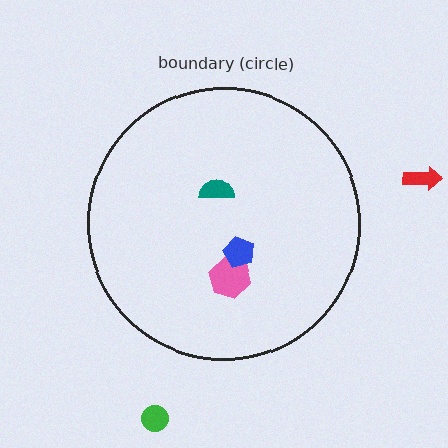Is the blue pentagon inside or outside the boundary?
Inside.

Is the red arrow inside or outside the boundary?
Outside.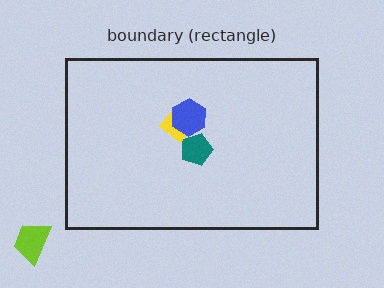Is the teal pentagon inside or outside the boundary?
Inside.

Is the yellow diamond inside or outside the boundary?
Inside.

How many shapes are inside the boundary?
3 inside, 1 outside.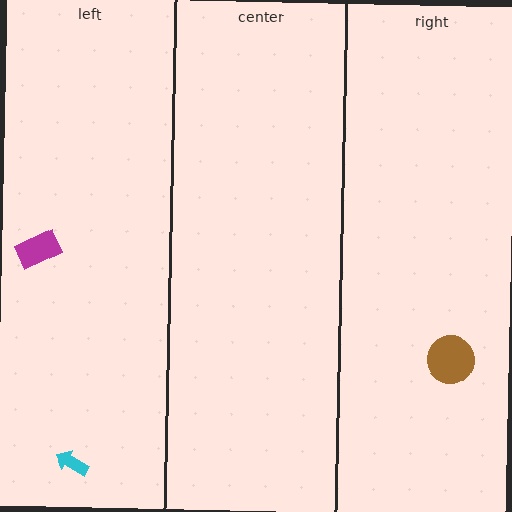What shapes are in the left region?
The cyan arrow, the magenta rectangle.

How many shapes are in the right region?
1.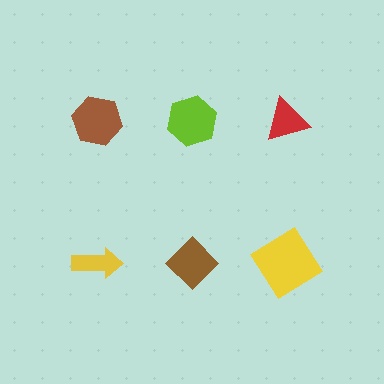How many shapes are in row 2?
3 shapes.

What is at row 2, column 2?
A brown diamond.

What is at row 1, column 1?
A brown hexagon.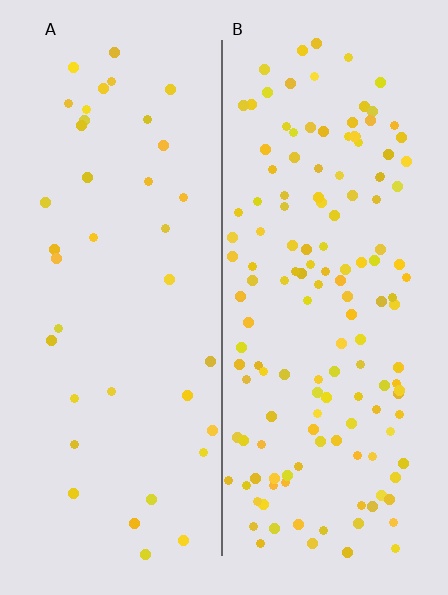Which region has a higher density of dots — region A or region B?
B (the right).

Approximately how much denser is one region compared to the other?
Approximately 3.8× — region B over region A.